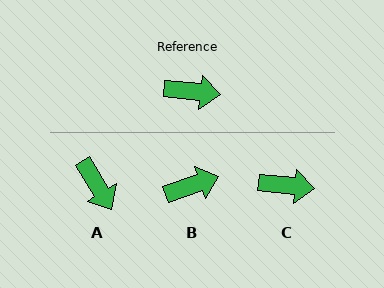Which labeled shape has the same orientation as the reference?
C.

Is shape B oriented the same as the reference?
No, it is off by about 25 degrees.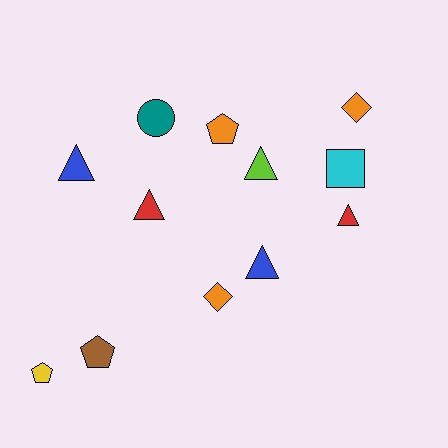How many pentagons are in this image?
There are 3 pentagons.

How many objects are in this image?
There are 12 objects.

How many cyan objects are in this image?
There is 1 cyan object.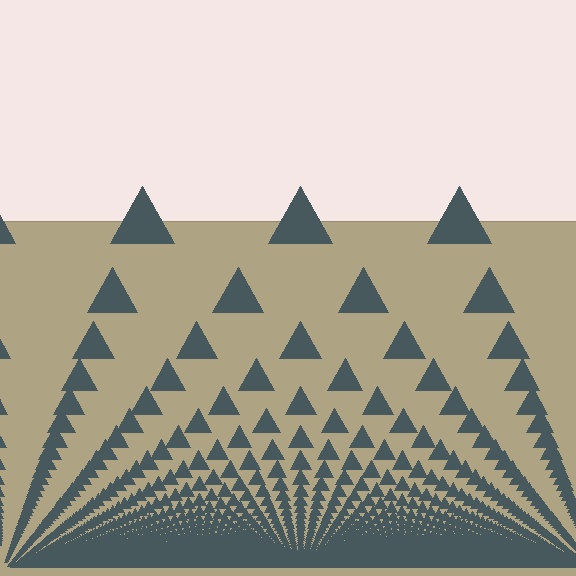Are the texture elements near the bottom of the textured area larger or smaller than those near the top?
Smaller. The gradient is inverted — elements near the bottom are smaller and denser.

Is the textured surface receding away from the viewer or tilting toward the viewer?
The surface appears to tilt toward the viewer. Texture elements get larger and sparser toward the top.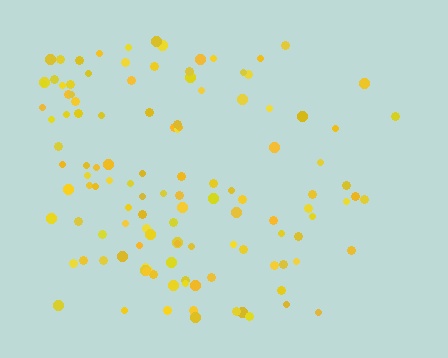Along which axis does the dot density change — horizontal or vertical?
Horizontal.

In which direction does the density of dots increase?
From right to left, with the left side densest.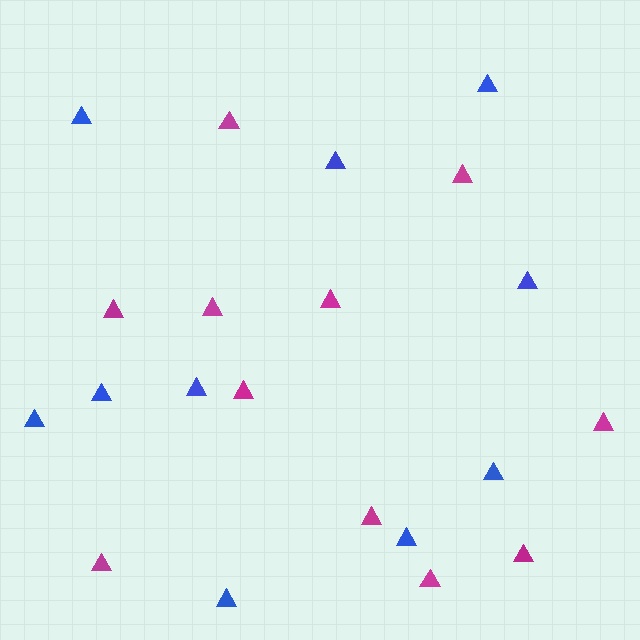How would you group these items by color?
There are 2 groups: one group of blue triangles (10) and one group of magenta triangles (11).